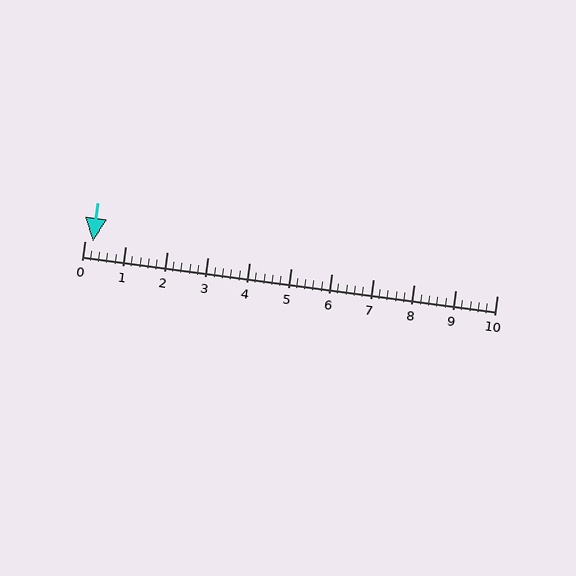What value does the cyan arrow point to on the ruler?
The cyan arrow points to approximately 0.2.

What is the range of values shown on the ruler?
The ruler shows values from 0 to 10.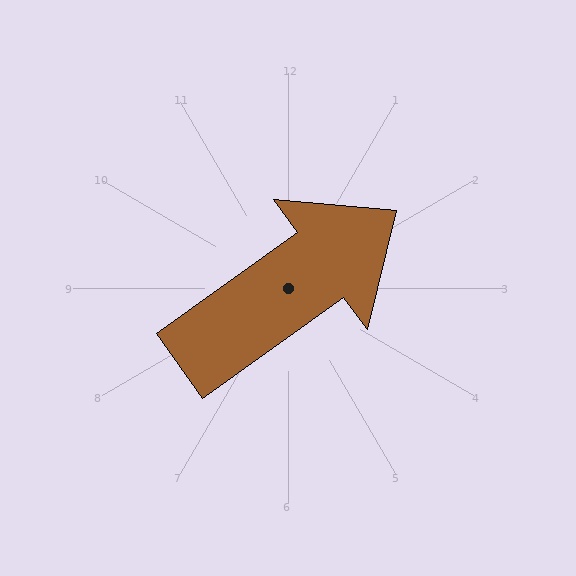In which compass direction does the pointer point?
Northeast.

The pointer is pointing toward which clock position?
Roughly 2 o'clock.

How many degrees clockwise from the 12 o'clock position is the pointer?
Approximately 54 degrees.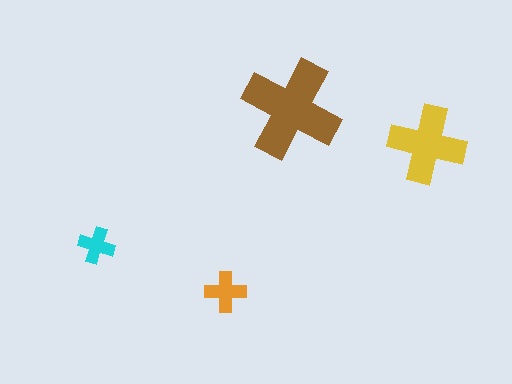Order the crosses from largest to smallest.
the brown one, the yellow one, the orange one, the cyan one.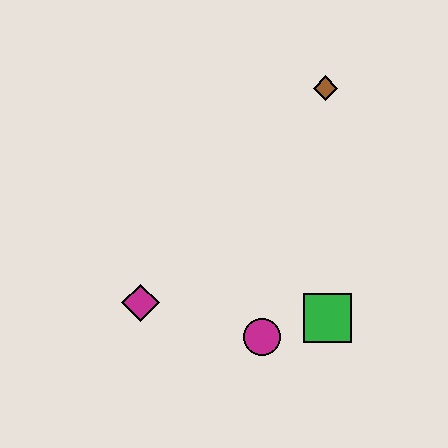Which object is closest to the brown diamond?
The green square is closest to the brown diamond.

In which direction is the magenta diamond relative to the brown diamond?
The magenta diamond is below the brown diamond.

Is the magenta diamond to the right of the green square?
No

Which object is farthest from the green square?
The brown diamond is farthest from the green square.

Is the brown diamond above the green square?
Yes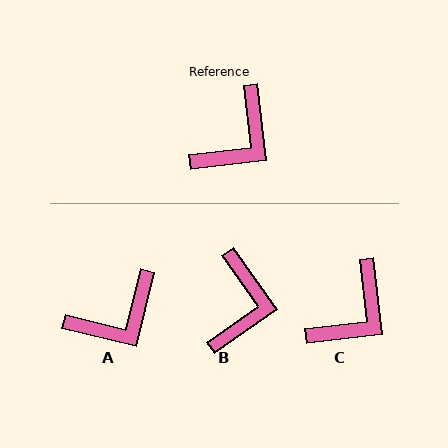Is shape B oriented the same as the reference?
No, it is off by about 28 degrees.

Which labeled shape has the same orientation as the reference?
C.